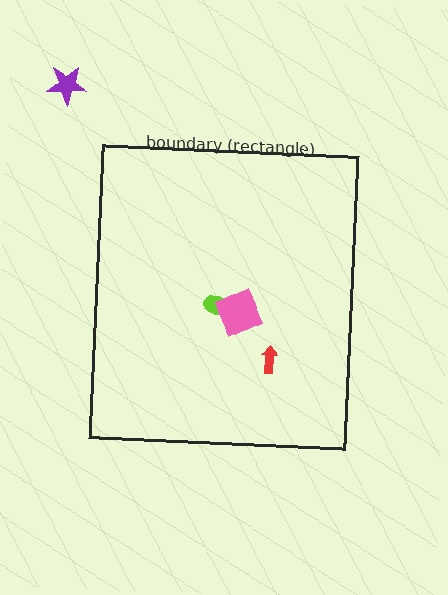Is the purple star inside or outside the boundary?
Outside.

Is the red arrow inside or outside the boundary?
Inside.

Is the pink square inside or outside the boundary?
Inside.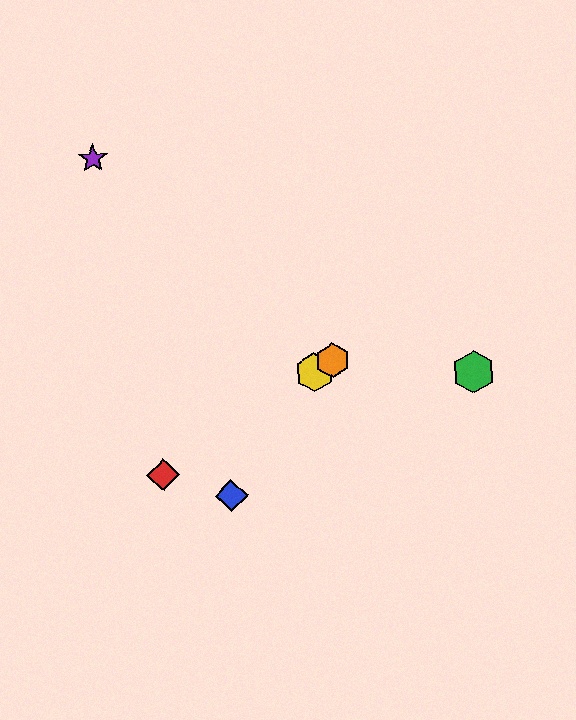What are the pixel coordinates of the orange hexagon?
The orange hexagon is at (332, 360).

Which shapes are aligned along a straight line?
The red diamond, the yellow hexagon, the orange hexagon are aligned along a straight line.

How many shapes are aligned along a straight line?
3 shapes (the red diamond, the yellow hexagon, the orange hexagon) are aligned along a straight line.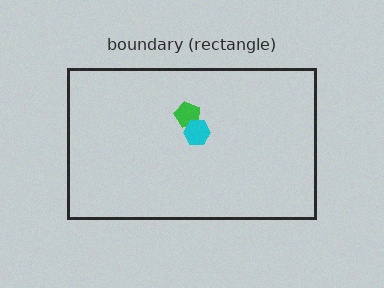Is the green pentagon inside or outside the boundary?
Inside.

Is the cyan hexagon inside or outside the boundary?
Inside.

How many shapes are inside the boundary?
2 inside, 0 outside.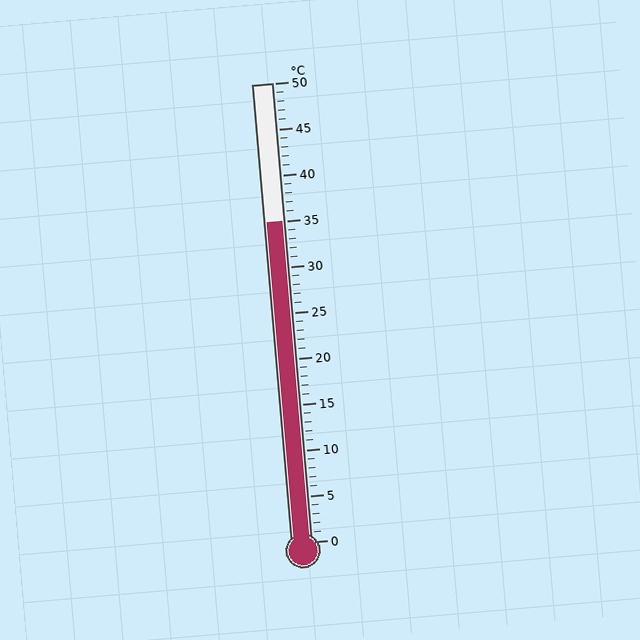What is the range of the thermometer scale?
The thermometer scale ranges from 0°C to 50°C.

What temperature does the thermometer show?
The thermometer shows approximately 35°C.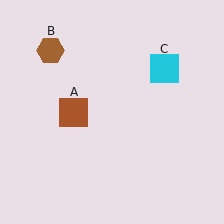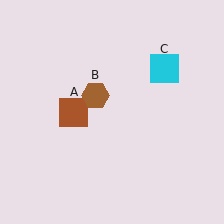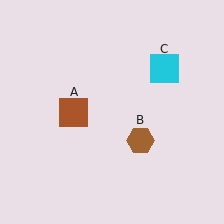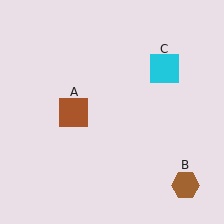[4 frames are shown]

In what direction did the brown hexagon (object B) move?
The brown hexagon (object B) moved down and to the right.